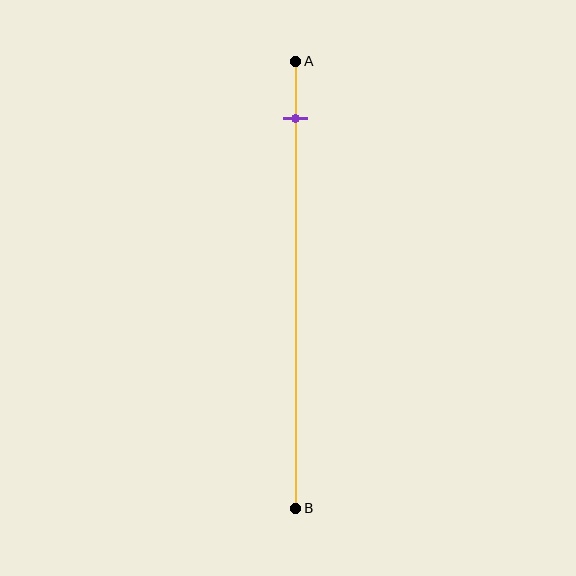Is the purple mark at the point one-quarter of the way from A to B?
No, the mark is at about 15% from A, not at the 25% one-quarter point.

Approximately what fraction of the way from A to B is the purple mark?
The purple mark is approximately 15% of the way from A to B.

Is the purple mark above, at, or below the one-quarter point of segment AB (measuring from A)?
The purple mark is above the one-quarter point of segment AB.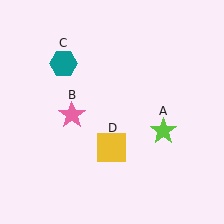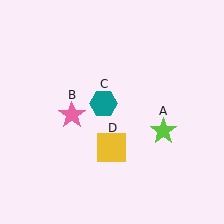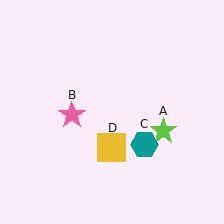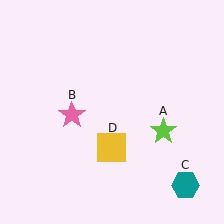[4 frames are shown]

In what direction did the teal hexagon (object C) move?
The teal hexagon (object C) moved down and to the right.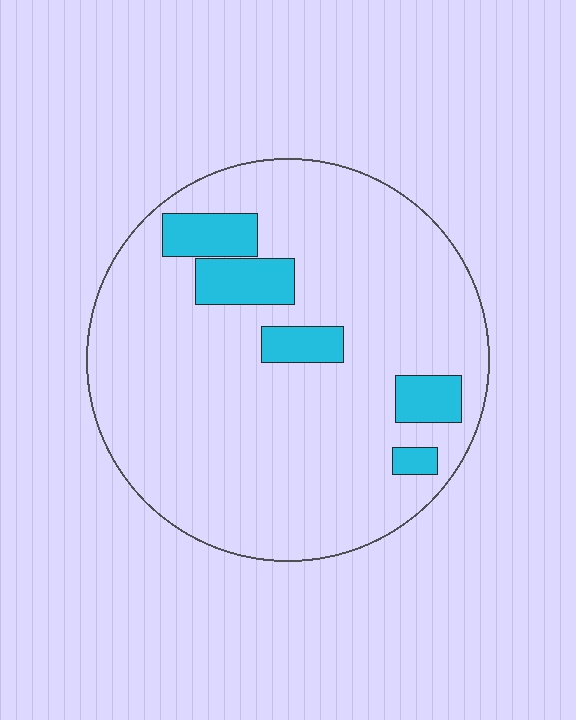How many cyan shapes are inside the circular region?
5.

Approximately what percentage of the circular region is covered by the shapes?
Approximately 15%.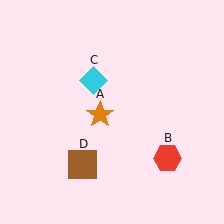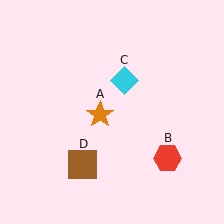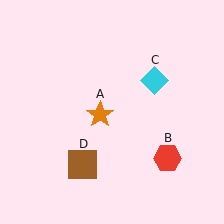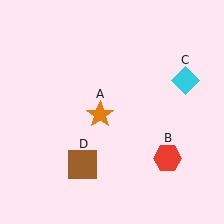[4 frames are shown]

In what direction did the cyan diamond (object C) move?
The cyan diamond (object C) moved right.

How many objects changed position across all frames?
1 object changed position: cyan diamond (object C).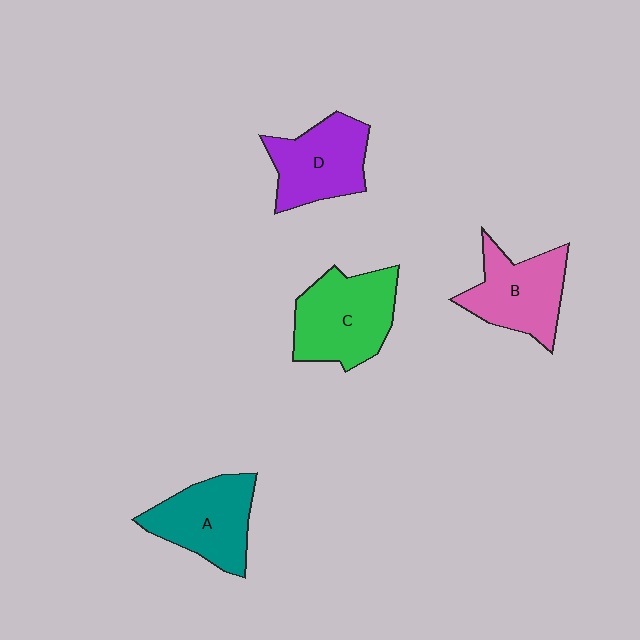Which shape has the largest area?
Shape C (green).